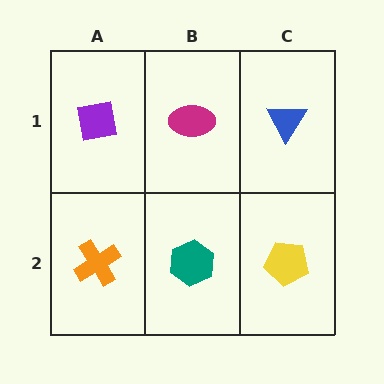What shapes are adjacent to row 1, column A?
An orange cross (row 2, column A), a magenta ellipse (row 1, column B).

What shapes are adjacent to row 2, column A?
A purple square (row 1, column A), a teal hexagon (row 2, column B).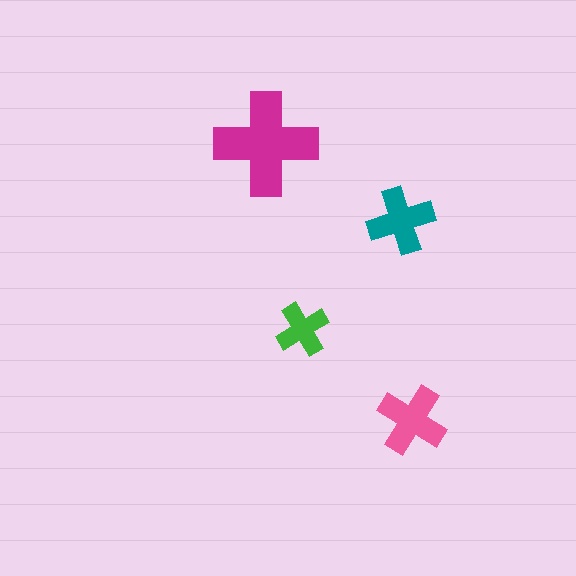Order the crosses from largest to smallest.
the magenta one, the pink one, the teal one, the green one.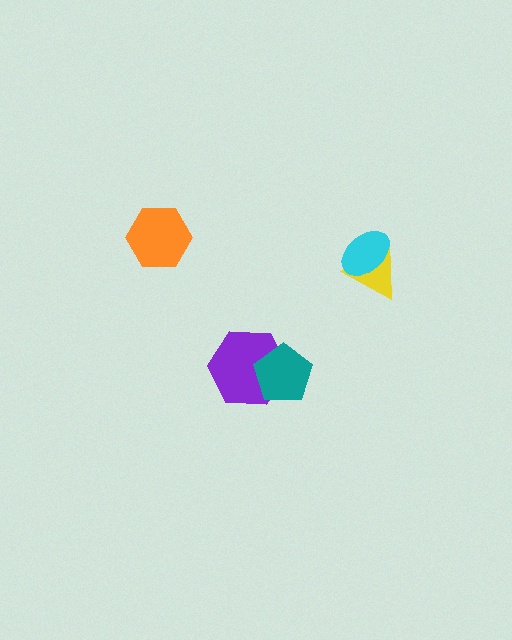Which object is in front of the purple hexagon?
The teal pentagon is in front of the purple hexagon.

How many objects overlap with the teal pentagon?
1 object overlaps with the teal pentagon.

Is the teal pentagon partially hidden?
No, no other shape covers it.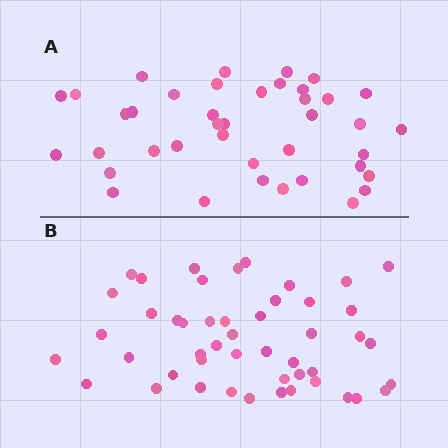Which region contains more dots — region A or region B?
Region B (the bottom region) has more dots.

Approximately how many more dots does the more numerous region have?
Region B has roughly 8 or so more dots than region A.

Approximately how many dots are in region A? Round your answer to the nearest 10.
About 40 dots.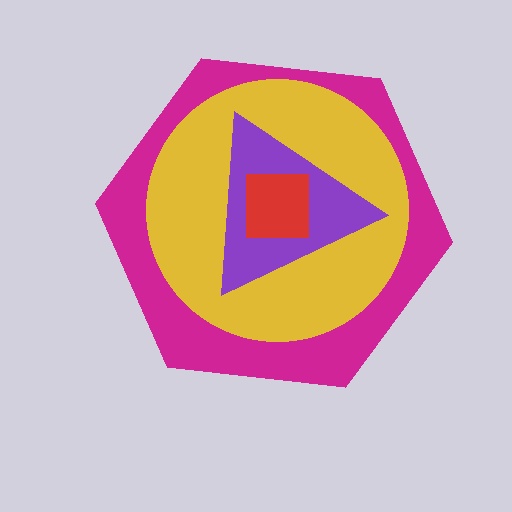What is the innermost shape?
The red square.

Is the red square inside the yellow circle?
Yes.